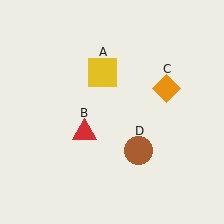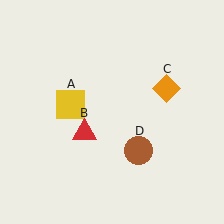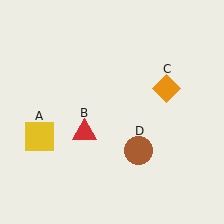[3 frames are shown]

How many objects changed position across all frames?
1 object changed position: yellow square (object A).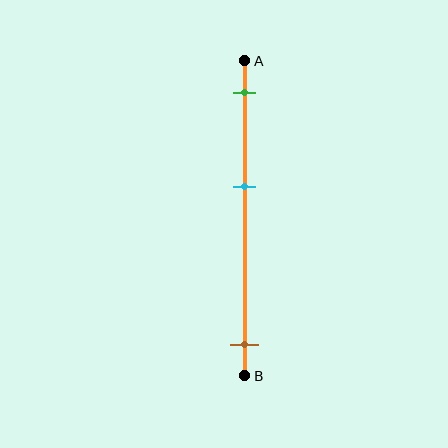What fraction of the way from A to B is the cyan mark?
The cyan mark is approximately 40% (0.4) of the way from A to B.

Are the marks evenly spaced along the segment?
No, the marks are not evenly spaced.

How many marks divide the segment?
There are 3 marks dividing the segment.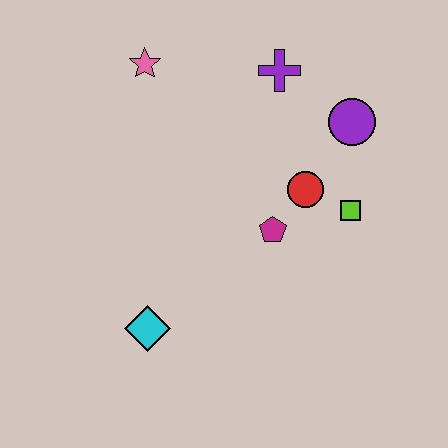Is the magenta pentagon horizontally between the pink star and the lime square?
Yes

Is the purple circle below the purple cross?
Yes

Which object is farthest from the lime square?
The pink star is farthest from the lime square.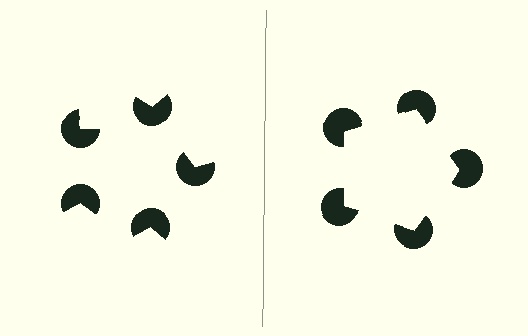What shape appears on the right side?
An illusory pentagon.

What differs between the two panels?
The pac-man discs are positioned identically on both sides; only the wedge orientations differ. On the right they align to a pentagon; on the left they are misaligned.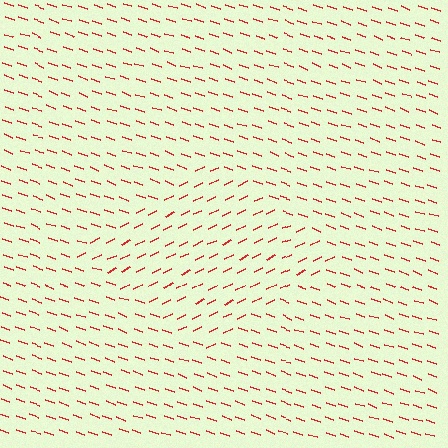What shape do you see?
I see a diamond.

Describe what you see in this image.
The image is filled with small red line segments. A diamond region in the image has lines oriented differently from the surrounding lines, creating a visible texture boundary.